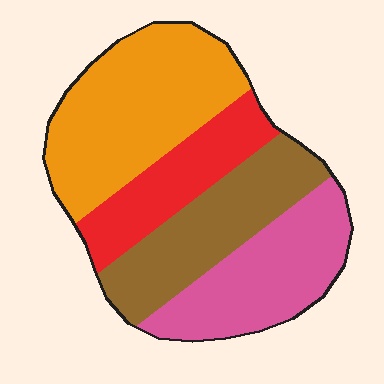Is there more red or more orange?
Orange.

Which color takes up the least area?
Red, at roughly 20%.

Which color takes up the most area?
Orange, at roughly 35%.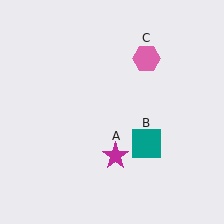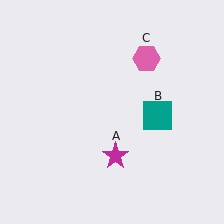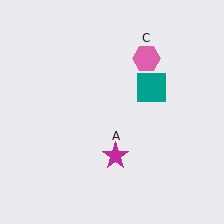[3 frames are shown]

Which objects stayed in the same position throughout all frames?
Magenta star (object A) and pink hexagon (object C) remained stationary.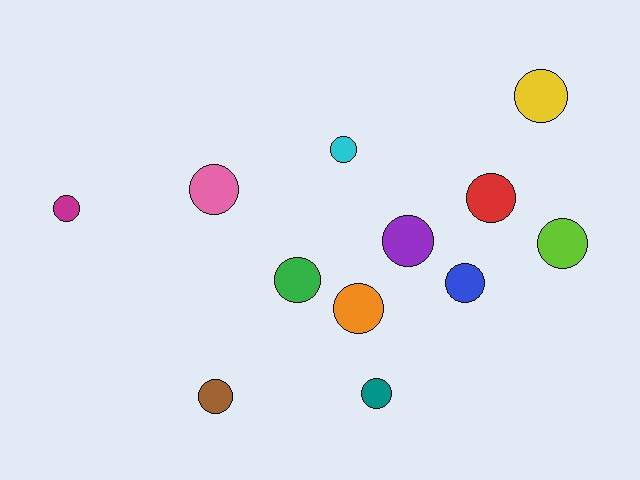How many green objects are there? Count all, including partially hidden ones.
There is 1 green object.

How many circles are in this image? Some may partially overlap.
There are 12 circles.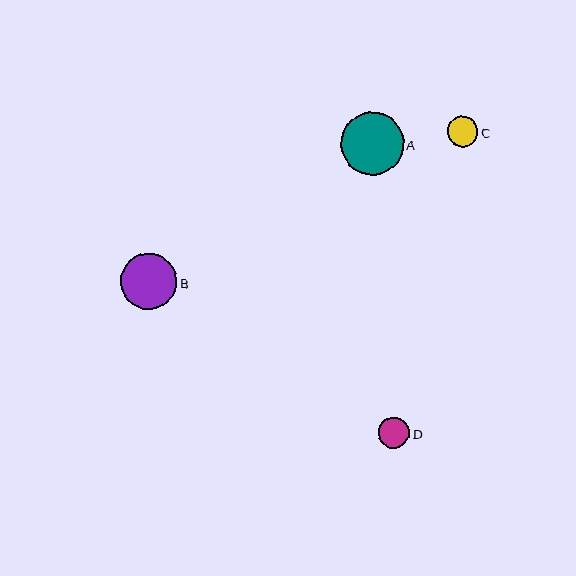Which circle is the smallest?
Circle C is the smallest with a size of approximately 31 pixels.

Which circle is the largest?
Circle A is the largest with a size of approximately 63 pixels.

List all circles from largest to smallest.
From largest to smallest: A, B, D, C.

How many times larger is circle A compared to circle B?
Circle A is approximately 1.1 times the size of circle B.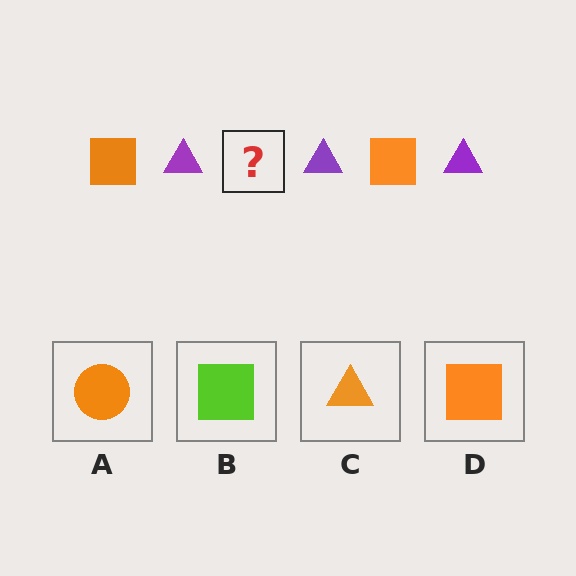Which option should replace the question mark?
Option D.